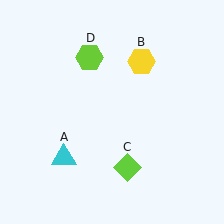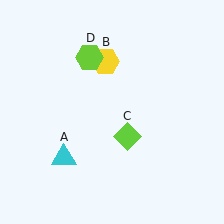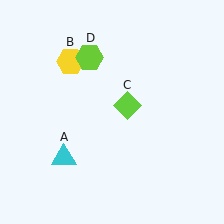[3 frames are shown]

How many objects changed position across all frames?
2 objects changed position: yellow hexagon (object B), lime diamond (object C).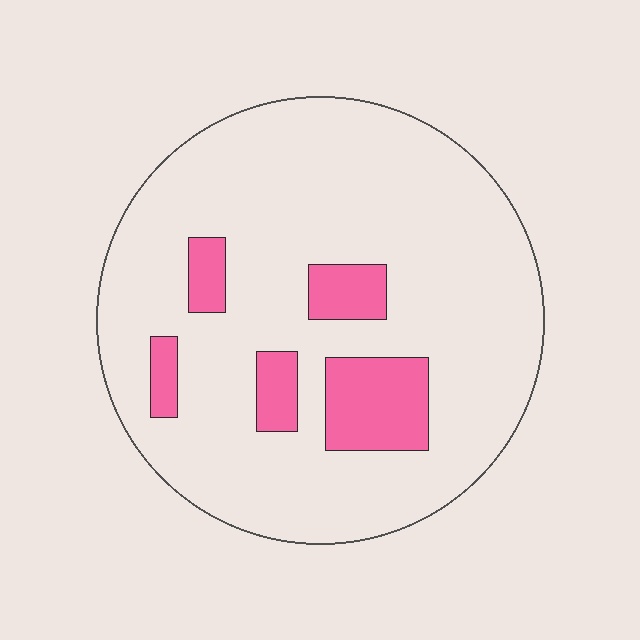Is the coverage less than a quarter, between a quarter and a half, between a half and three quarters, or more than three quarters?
Less than a quarter.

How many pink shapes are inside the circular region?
5.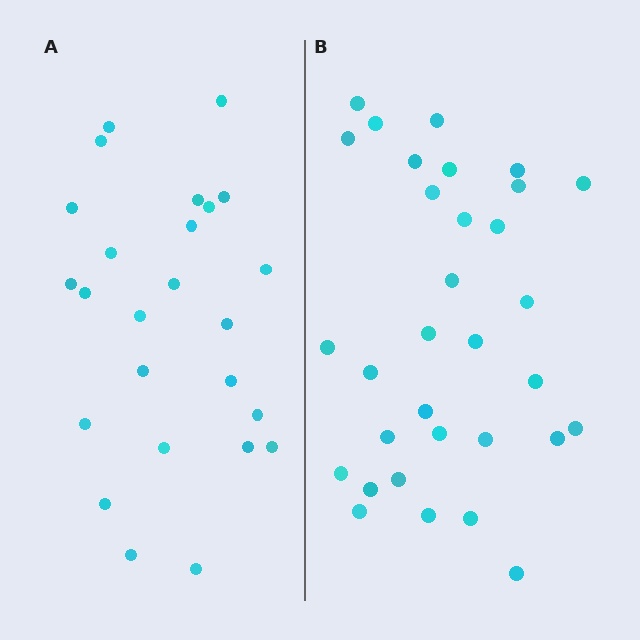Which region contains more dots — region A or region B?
Region B (the right region) has more dots.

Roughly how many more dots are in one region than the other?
Region B has roughly 8 or so more dots than region A.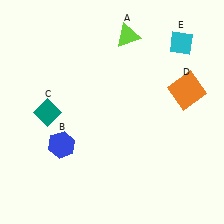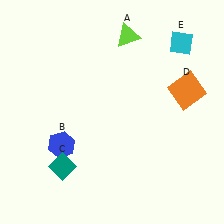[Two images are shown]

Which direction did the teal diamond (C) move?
The teal diamond (C) moved down.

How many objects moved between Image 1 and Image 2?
1 object moved between the two images.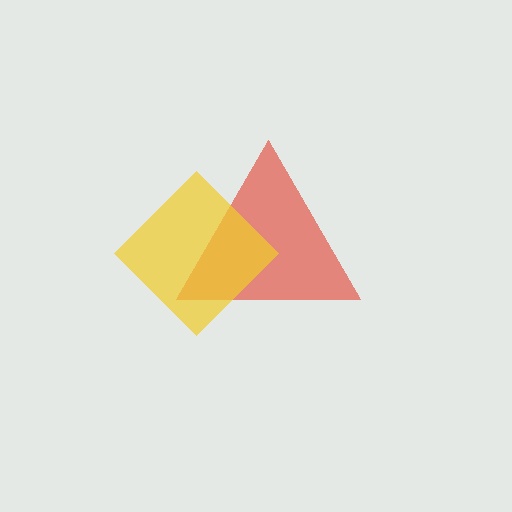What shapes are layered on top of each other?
The layered shapes are: a red triangle, a yellow diamond.